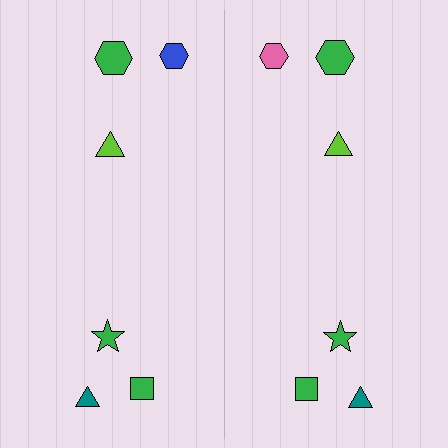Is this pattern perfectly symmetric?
No, the pattern is not perfectly symmetric. The pink hexagon on the right side breaks the symmetry — its mirror counterpart is blue.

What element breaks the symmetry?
The pink hexagon on the right side breaks the symmetry — its mirror counterpart is blue.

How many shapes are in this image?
There are 12 shapes in this image.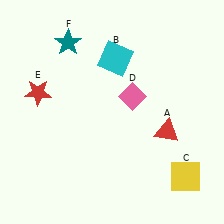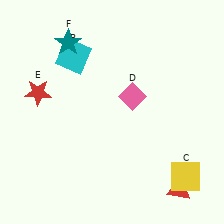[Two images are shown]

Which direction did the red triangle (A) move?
The red triangle (A) moved down.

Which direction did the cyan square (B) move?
The cyan square (B) moved left.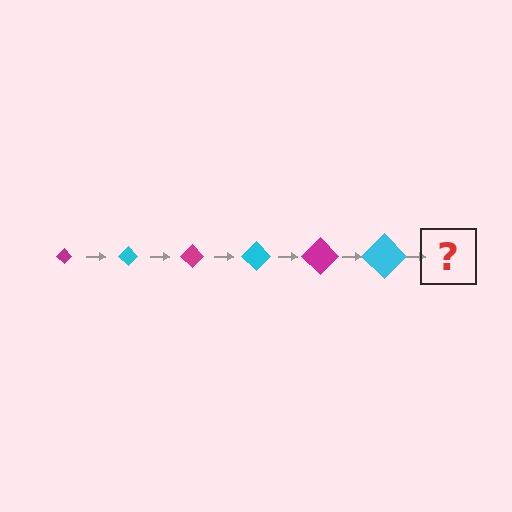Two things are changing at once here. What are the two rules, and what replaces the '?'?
The two rules are that the diamond grows larger each step and the color cycles through magenta and cyan. The '?' should be a magenta diamond, larger than the previous one.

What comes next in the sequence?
The next element should be a magenta diamond, larger than the previous one.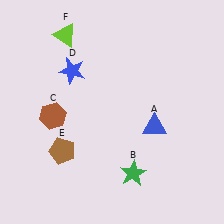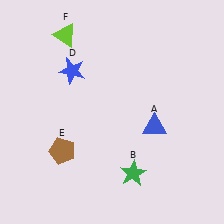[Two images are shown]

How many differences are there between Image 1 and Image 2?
There is 1 difference between the two images.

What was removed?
The brown hexagon (C) was removed in Image 2.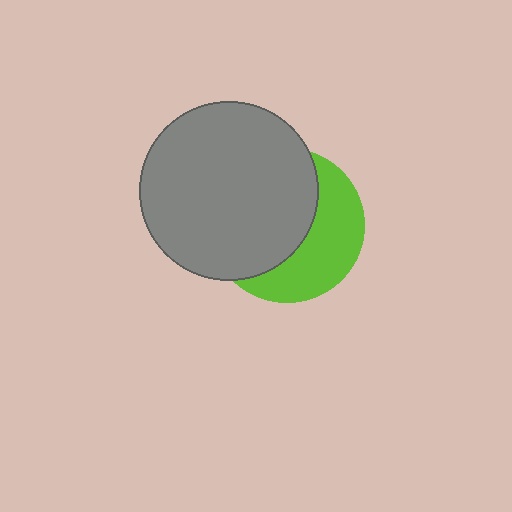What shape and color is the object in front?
The object in front is a gray circle.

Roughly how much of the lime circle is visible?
A small part of it is visible (roughly 42%).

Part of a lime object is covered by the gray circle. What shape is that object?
It is a circle.